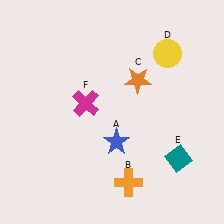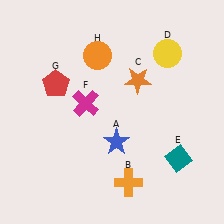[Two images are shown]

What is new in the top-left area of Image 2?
A red pentagon (G) was added in the top-left area of Image 2.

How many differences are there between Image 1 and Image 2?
There are 2 differences between the two images.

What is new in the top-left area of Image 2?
An orange circle (H) was added in the top-left area of Image 2.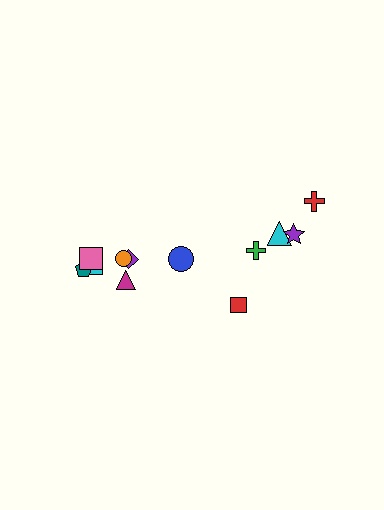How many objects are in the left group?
There are 7 objects.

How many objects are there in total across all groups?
There are 12 objects.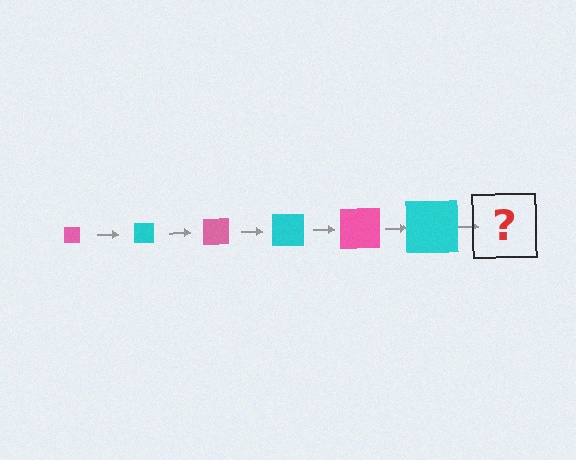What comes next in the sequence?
The next element should be a pink square, larger than the previous one.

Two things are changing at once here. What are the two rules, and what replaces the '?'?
The two rules are that the square grows larger each step and the color cycles through pink and cyan. The '?' should be a pink square, larger than the previous one.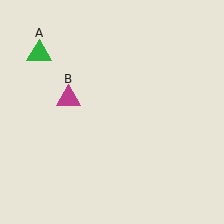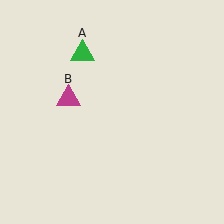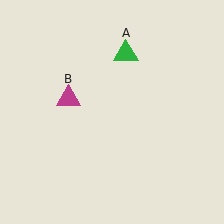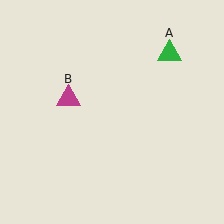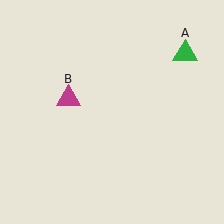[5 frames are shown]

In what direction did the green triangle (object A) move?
The green triangle (object A) moved right.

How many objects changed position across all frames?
1 object changed position: green triangle (object A).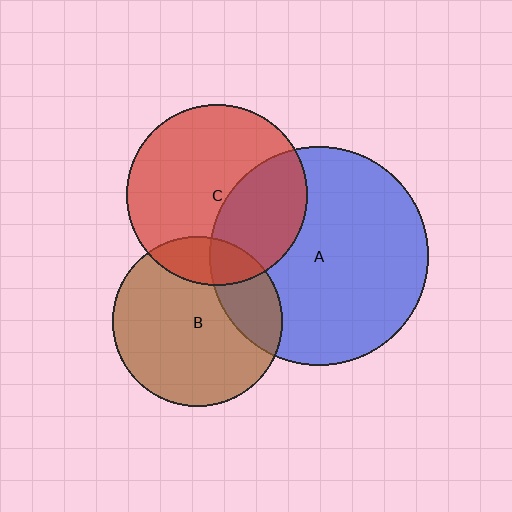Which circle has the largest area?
Circle A (blue).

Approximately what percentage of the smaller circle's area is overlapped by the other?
Approximately 35%.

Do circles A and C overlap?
Yes.